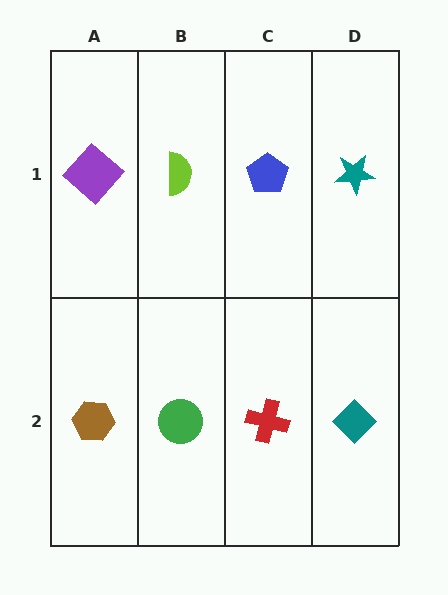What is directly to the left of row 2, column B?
A brown hexagon.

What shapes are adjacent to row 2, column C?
A blue pentagon (row 1, column C), a green circle (row 2, column B), a teal diamond (row 2, column D).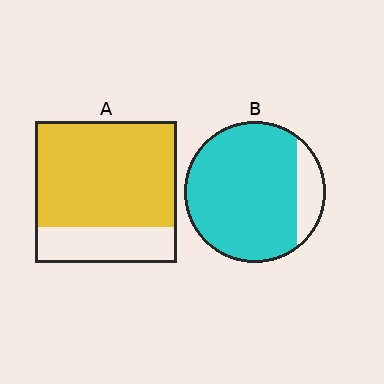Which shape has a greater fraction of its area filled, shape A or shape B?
Shape B.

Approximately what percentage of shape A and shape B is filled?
A is approximately 75% and B is approximately 85%.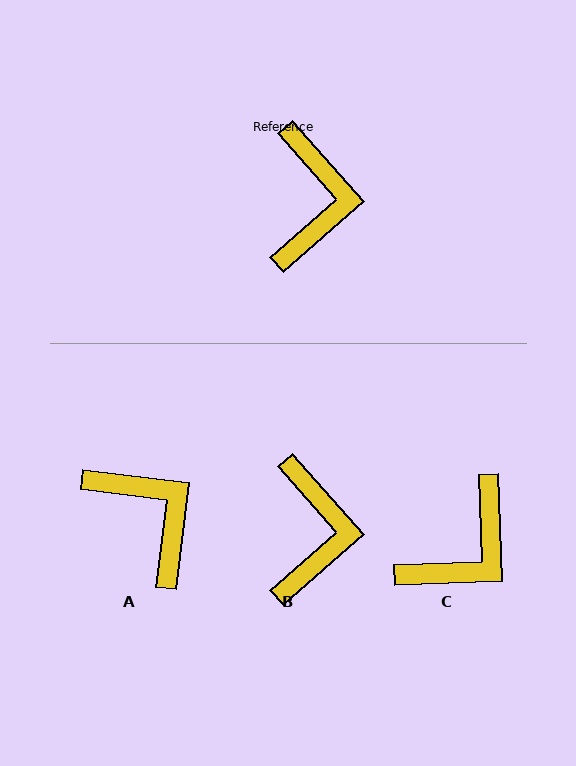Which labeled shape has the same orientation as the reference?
B.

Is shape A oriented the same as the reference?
No, it is off by about 41 degrees.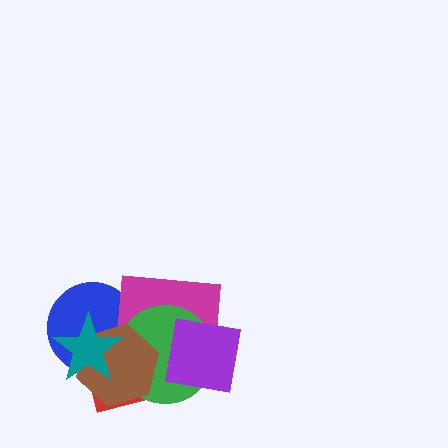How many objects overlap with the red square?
6 objects overlap with the red square.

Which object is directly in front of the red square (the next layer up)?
The blue circle is directly in front of the red square.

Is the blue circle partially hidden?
Yes, it is partially covered by another shape.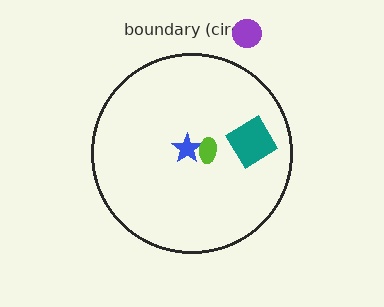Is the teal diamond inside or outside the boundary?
Inside.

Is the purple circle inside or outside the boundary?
Outside.